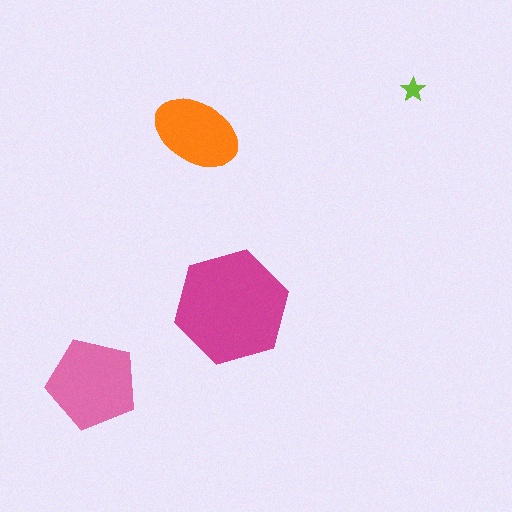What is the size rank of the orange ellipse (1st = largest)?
3rd.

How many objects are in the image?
There are 4 objects in the image.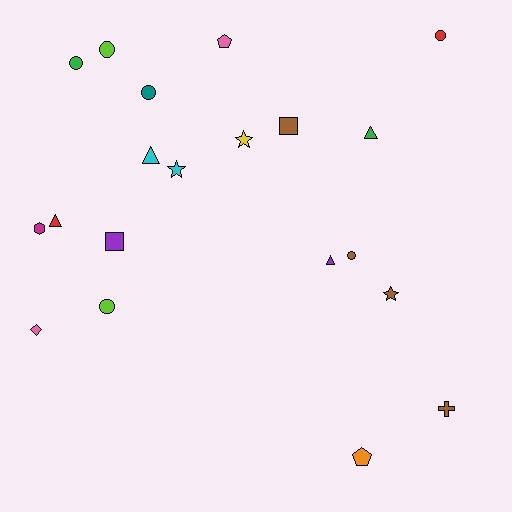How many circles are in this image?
There are 6 circles.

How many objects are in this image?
There are 20 objects.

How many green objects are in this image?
There are 2 green objects.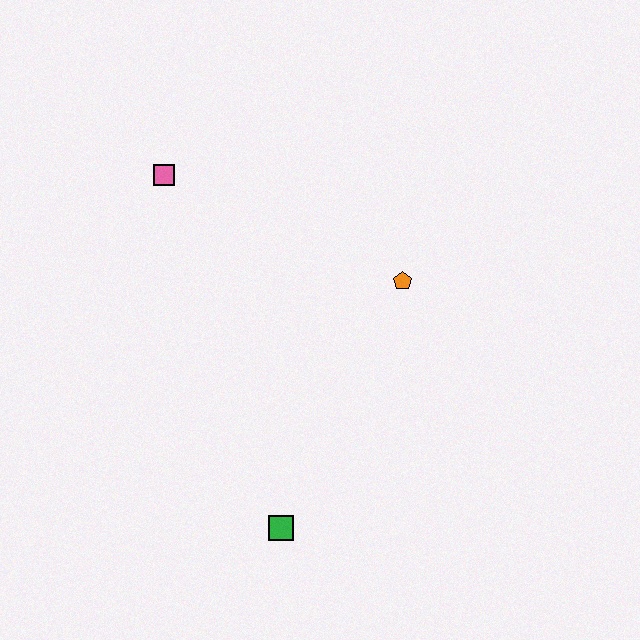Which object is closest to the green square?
The orange pentagon is closest to the green square.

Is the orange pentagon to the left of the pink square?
No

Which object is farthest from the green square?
The pink square is farthest from the green square.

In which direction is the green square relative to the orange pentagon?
The green square is below the orange pentagon.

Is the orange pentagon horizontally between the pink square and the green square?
No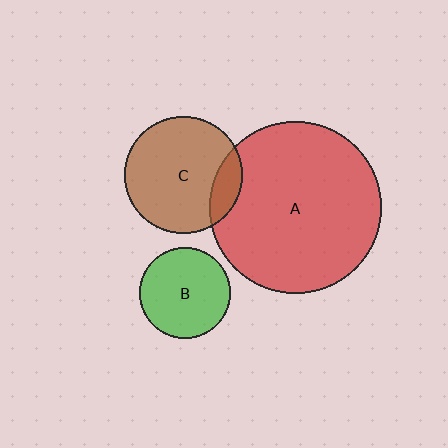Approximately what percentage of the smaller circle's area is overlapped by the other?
Approximately 15%.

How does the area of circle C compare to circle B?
Approximately 1.7 times.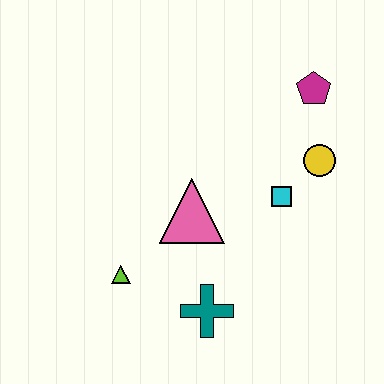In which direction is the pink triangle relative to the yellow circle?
The pink triangle is to the left of the yellow circle.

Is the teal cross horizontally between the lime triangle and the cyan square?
Yes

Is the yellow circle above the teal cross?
Yes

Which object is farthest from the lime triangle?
The magenta pentagon is farthest from the lime triangle.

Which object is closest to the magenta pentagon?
The yellow circle is closest to the magenta pentagon.